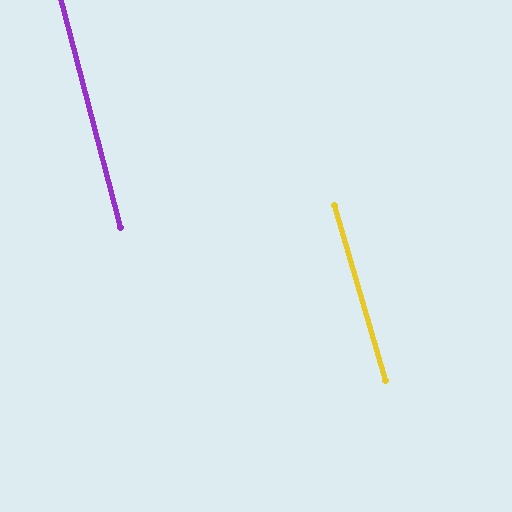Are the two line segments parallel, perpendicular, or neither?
Parallel — their directions differ by only 1.6°.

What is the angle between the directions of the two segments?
Approximately 2 degrees.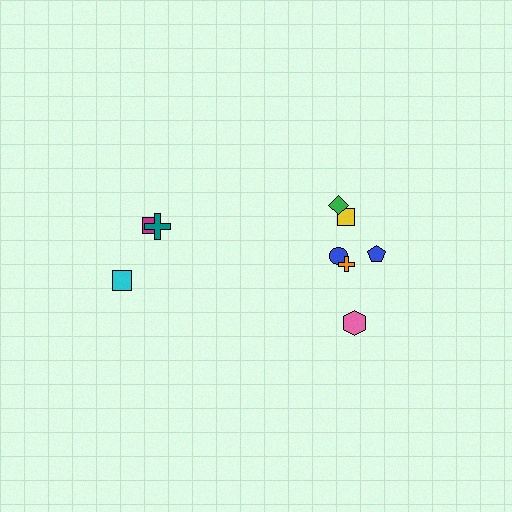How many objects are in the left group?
There are 3 objects.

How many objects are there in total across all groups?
There are 9 objects.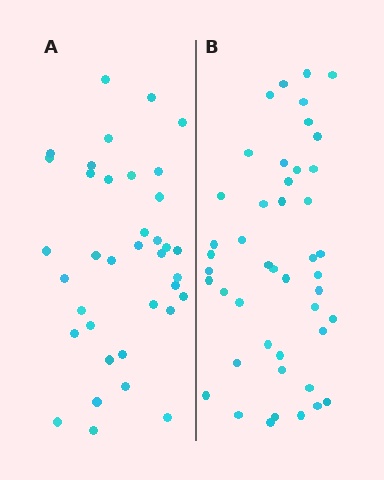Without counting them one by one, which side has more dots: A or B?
Region B (the right region) has more dots.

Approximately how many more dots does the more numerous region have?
Region B has roughly 8 or so more dots than region A.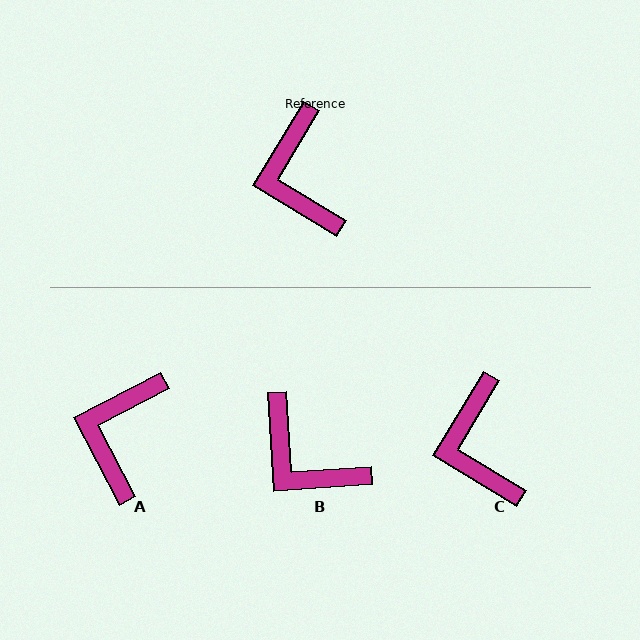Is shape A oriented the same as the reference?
No, it is off by about 32 degrees.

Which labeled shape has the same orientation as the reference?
C.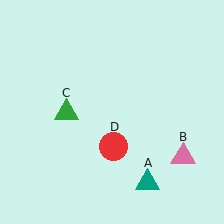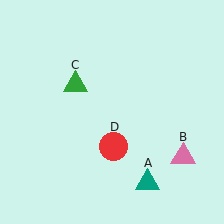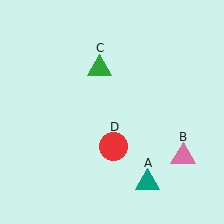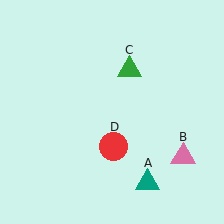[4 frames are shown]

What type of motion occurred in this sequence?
The green triangle (object C) rotated clockwise around the center of the scene.